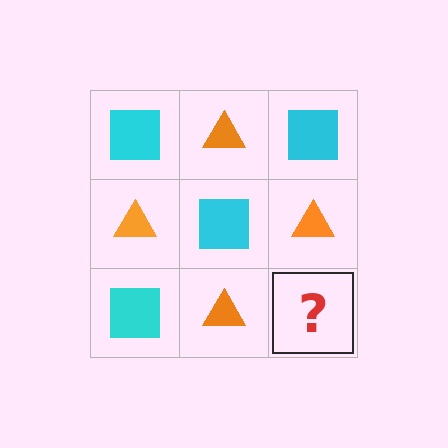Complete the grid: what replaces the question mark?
The question mark should be replaced with a cyan square.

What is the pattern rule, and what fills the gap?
The rule is that it alternates cyan square and orange triangle in a checkerboard pattern. The gap should be filled with a cyan square.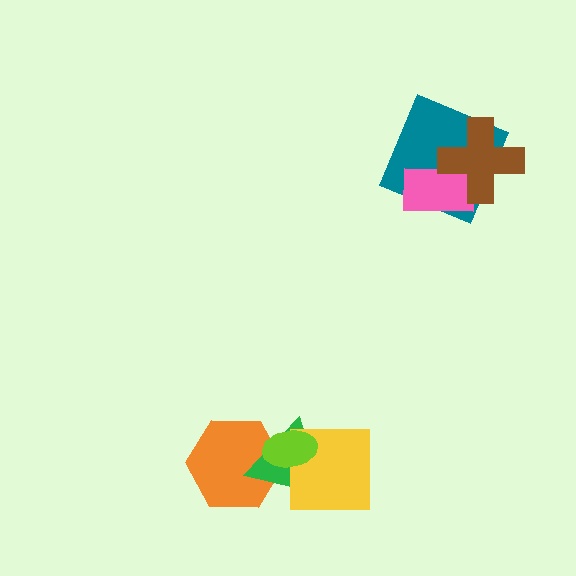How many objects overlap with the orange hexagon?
2 objects overlap with the orange hexagon.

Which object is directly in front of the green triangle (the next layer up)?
The yellow square is directly in front of the green triangle.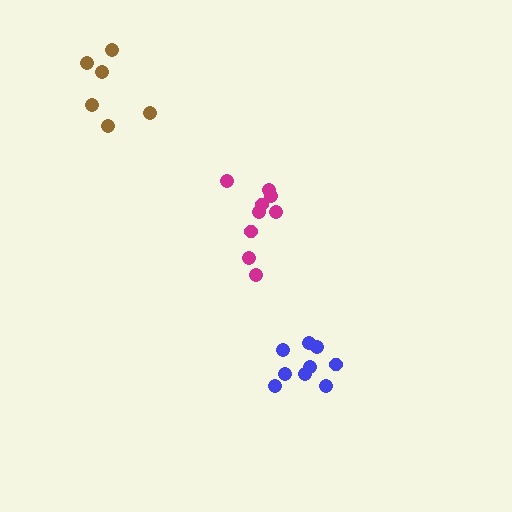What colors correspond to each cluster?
The clusters are colored: brown, blue, magenta.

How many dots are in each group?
Group 1: 6 dots, Group 2: 9 dots, Group 3: 9 dots (24 total).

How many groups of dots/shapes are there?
There are 3 groups.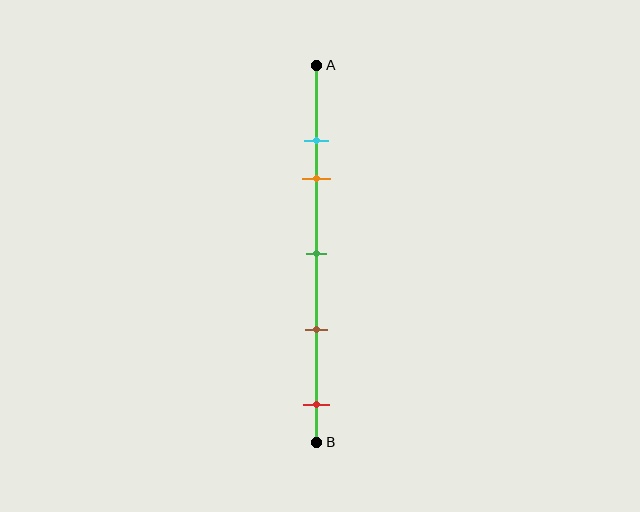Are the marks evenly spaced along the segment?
No, the marks are not evenly spaced.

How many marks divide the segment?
There are 5 marks dividing the segment.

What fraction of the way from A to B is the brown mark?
The brown mark is approximately 70% (0.7) of the way from A to B.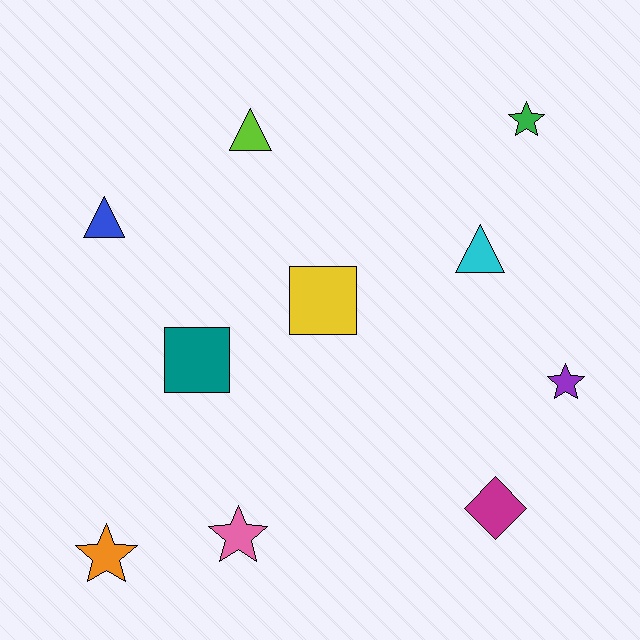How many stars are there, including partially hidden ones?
There are 4 stars.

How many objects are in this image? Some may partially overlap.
There are 10 objects.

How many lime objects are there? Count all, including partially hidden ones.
There is 1 lime object.